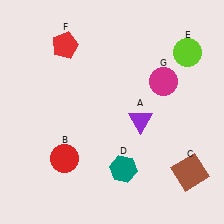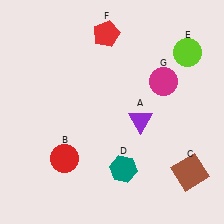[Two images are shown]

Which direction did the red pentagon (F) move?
The red pentagon (F) moved right.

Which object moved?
The red pentagon (F) moved right.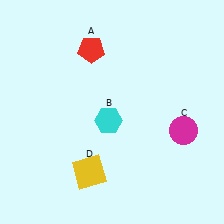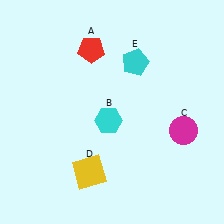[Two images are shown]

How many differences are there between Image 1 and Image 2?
There is 1 difference between the two images.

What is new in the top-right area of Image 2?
A cyan pentagon (E) was added in the top-right area of Image 2.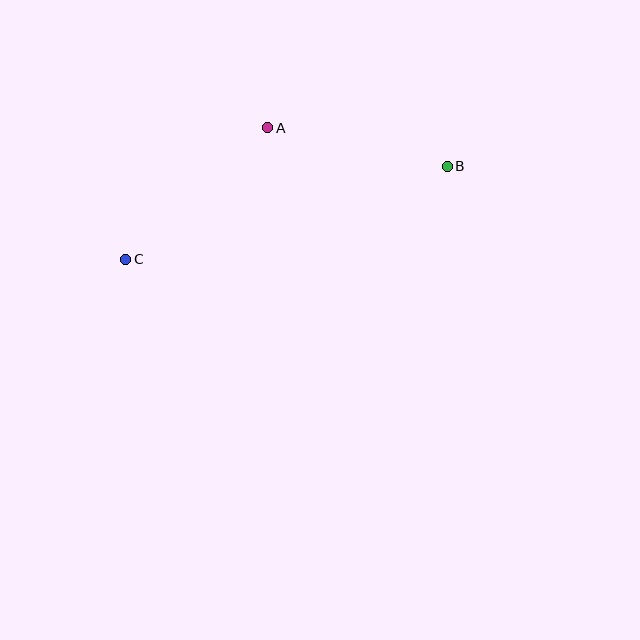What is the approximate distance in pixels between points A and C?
The distance between A and C is approximately 194 pixels.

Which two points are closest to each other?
Points A and B are closest to each other.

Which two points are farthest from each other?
Points B and C are farthest from each other.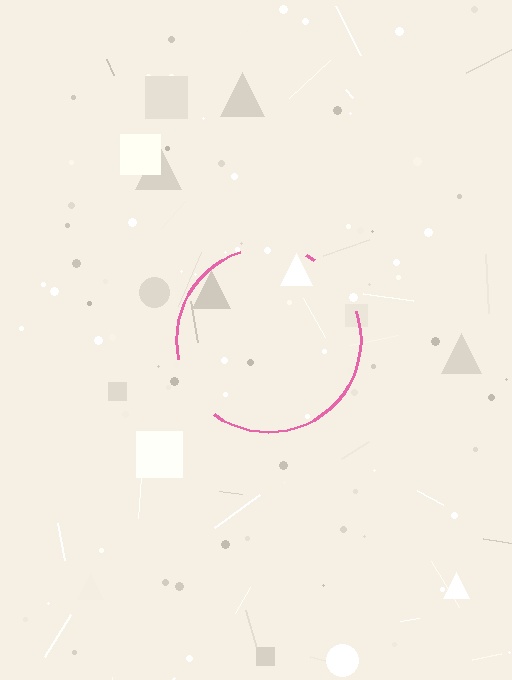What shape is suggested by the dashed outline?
The dashed outline suggests a circle.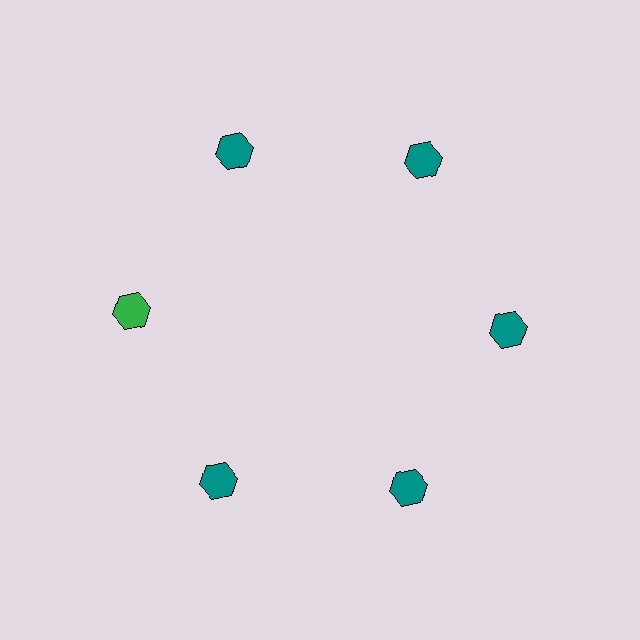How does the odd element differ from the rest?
It has a different color: green instead of teal.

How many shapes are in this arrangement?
There are 6 shapes arranged in a ring pattern.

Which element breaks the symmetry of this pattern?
The green hexagon at roughly the 9 o'clock position breaks the symmetry. All other shapes are teal hexagons.